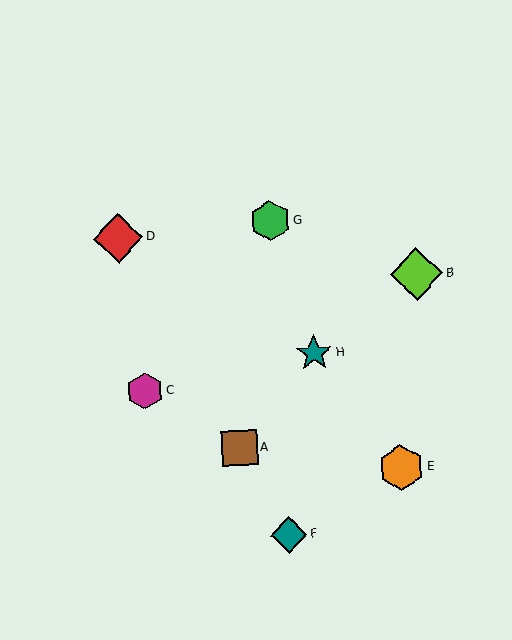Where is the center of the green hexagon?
The center of the green hexagon is at (270, 221).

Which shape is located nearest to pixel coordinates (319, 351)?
The teal star (labeled H) at (314, 353) is nearest to that location.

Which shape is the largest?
The lime diamond (labeled B) is the largest.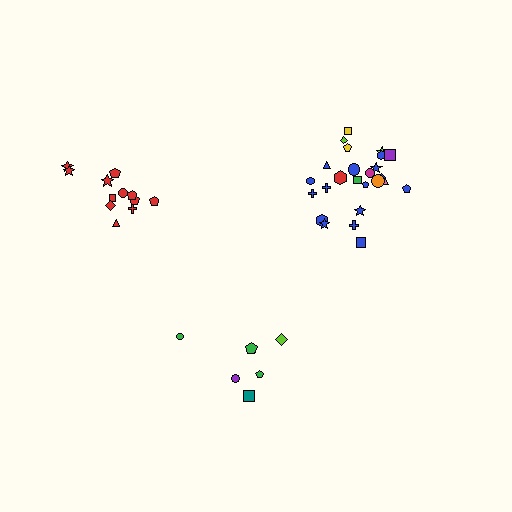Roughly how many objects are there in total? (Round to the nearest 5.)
Roughly 45 objects in total.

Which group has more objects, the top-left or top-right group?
The top-right group.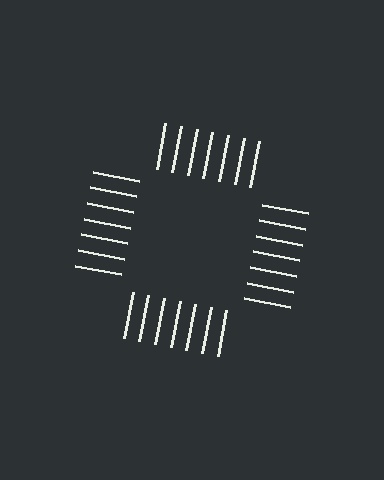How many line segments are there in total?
28 — 7 along each of the 4 edges.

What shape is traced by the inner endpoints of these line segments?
An illusory square — the line segments terminate on its edges but no continuous stroke is drawn.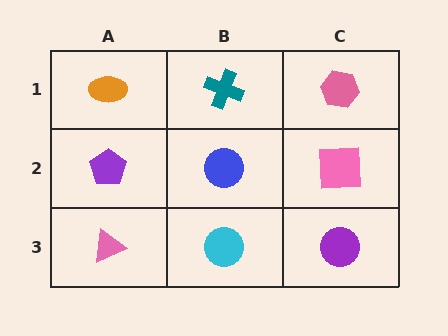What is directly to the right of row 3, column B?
A purple circle.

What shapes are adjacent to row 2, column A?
An orange ellipse (row 1, column A), a pink triangle (row 3, column A), a blue circle (row 2, column B).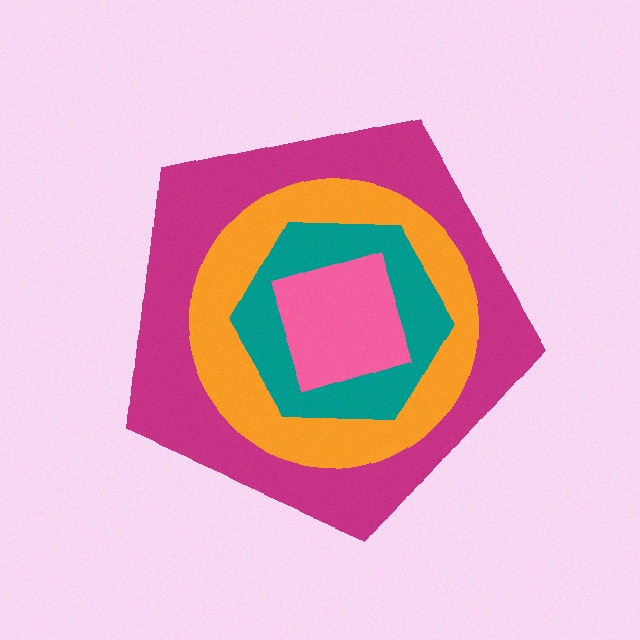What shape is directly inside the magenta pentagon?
The orange circle.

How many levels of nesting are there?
4.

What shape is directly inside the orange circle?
The teal hexagon.